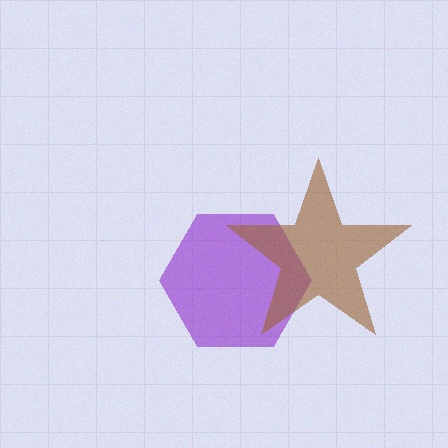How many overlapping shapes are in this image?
There are 2 overlapping shapes in the image.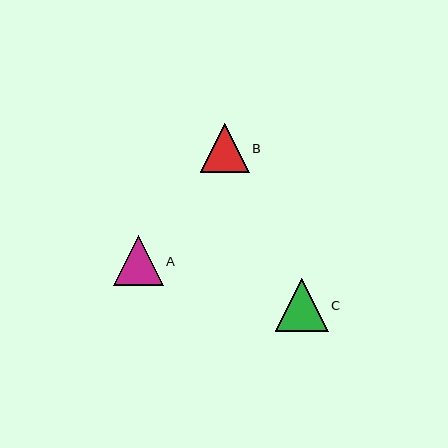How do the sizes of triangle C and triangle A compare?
Triangle C and triangle A are approximately the same size.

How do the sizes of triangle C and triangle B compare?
Triangle C and triangle B are approximately the same size.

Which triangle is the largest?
Triangle C is the largest with a size of approximately 53 pixels.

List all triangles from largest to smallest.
From largest to smallest: C, A, B.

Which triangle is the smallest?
Triangle B is the smallest with a size of approximately 49 pixels.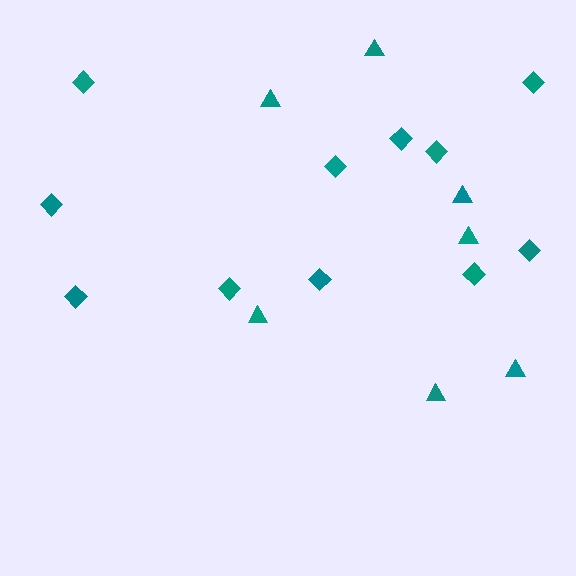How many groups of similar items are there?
There are 2 groups: one group of diamonds (11) and one group of triangles (7).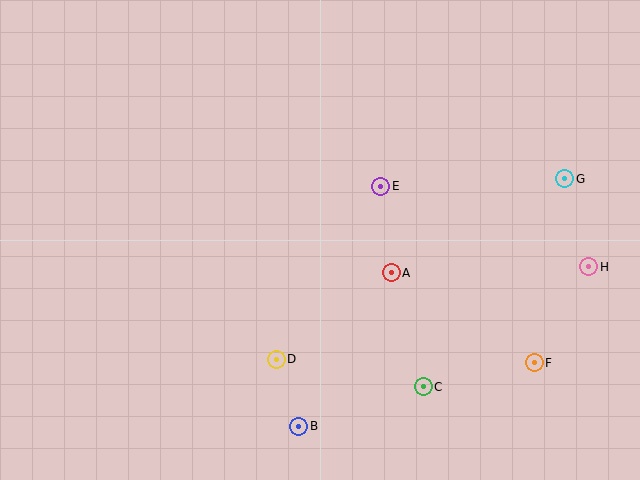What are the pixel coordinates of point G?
Point G is at (565, 179).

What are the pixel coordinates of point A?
Point A is at (391, 273).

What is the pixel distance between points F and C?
The distance between F and C is 113 pixels.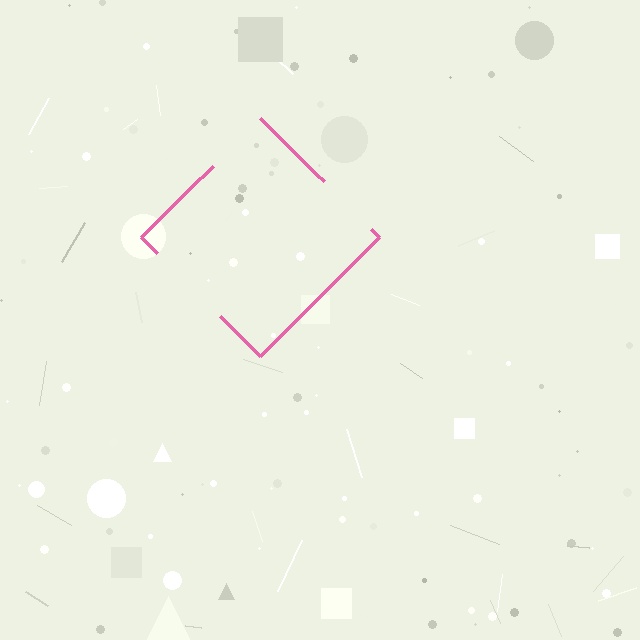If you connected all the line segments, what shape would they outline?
They would outline a diamond.